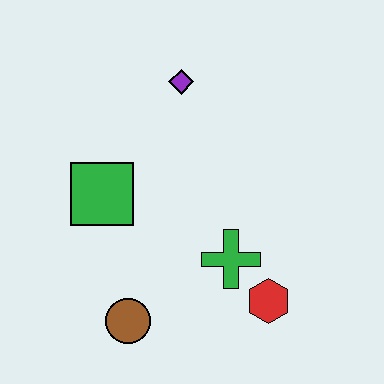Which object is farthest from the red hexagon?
The purple diamond is farthest from the red hexagon.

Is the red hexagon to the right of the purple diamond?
Yes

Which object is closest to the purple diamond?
The green square is closest to the purple diamond.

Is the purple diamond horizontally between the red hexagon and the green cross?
No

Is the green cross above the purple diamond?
No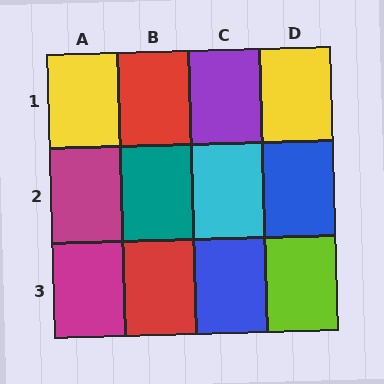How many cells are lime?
1 cell is lime.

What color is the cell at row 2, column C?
Cyan.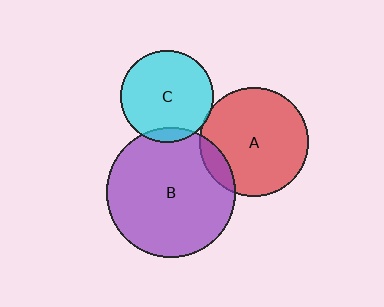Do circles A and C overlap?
Yes.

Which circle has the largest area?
Circle B (purple).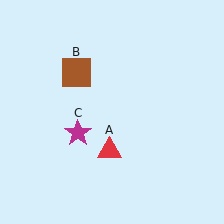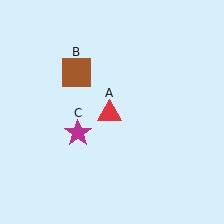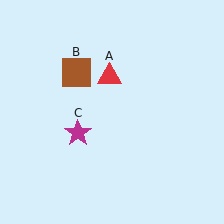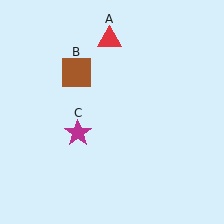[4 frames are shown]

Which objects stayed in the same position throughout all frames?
Brown square (object B) and magenta star (object C) remained stationary.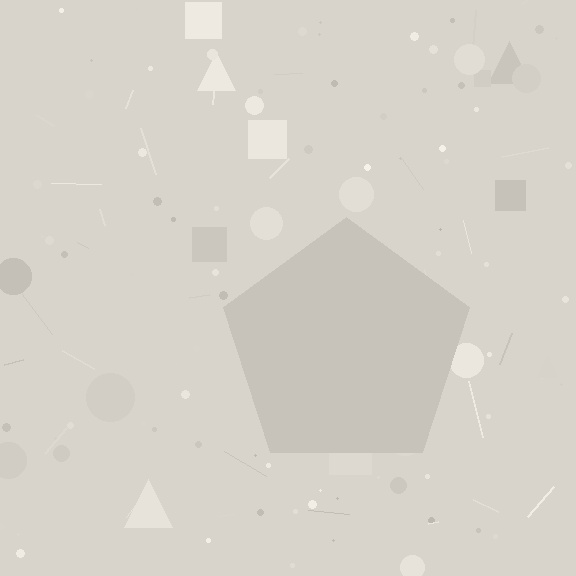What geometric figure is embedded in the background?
A pentagon is embedded in the background.